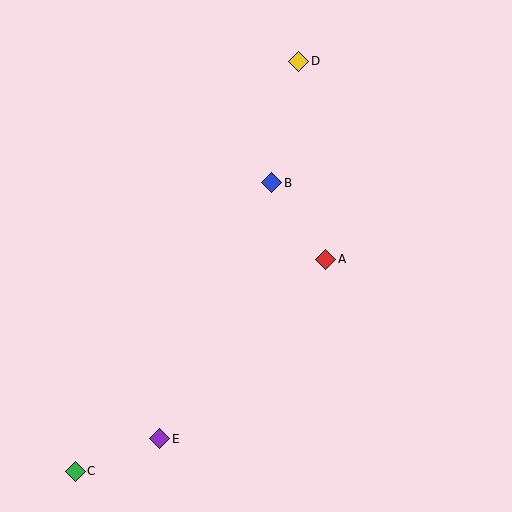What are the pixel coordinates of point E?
Point E is at (160, 439).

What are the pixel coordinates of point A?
Point A is at (326, 259).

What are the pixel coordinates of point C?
Point C is at (75, 471).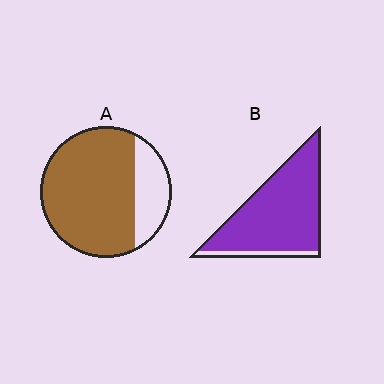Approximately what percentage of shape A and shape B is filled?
A is approximately 75% and B is approximately 90%.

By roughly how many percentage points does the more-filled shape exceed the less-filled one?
By roughly 15 percentage points (B over A).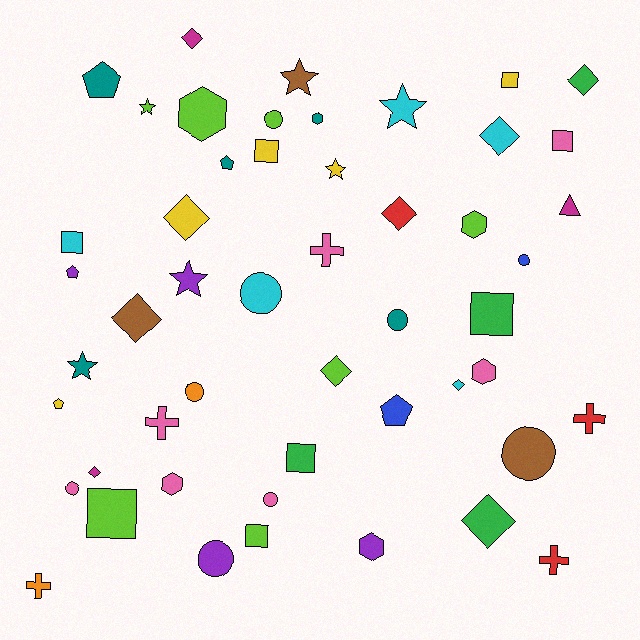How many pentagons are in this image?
There are 5 pentagons.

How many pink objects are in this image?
There are 7 pink objects.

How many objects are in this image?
There are 50 objects.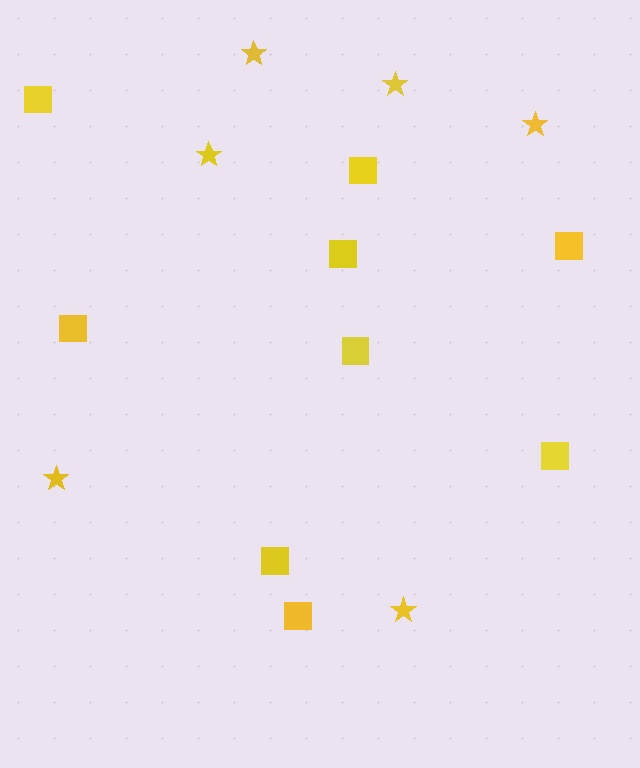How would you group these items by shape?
There are 2 groups: one group of stars (6) and one group of squares (9).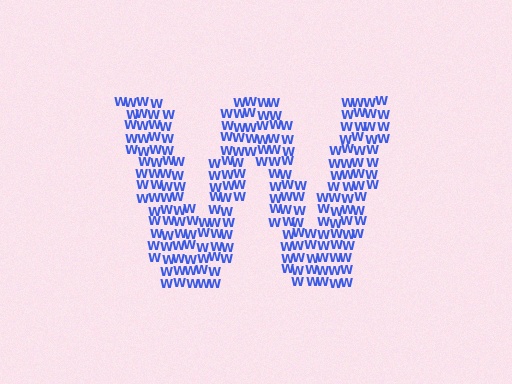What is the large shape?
The large shape is the letter W.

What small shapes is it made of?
It is made of small letter W's.